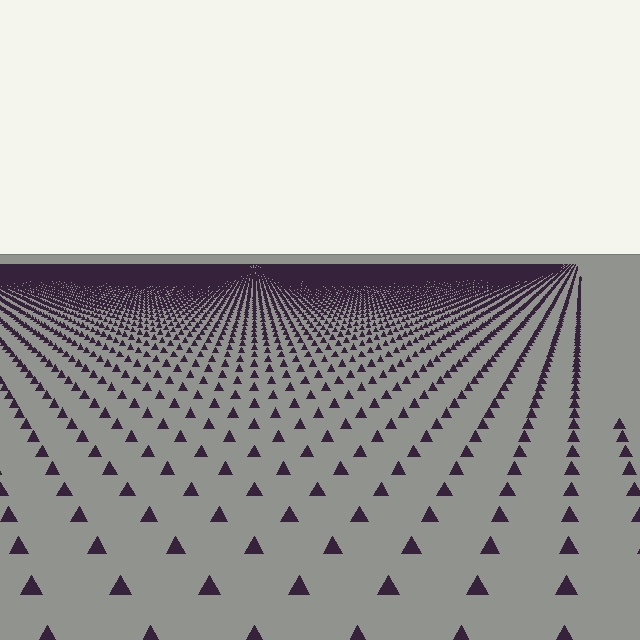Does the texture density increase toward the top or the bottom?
Density increases toward the top.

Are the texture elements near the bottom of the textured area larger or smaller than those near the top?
Larger. Near the bottom, elements are closer to the viewer and appear at a bigger on-screen size.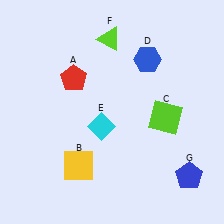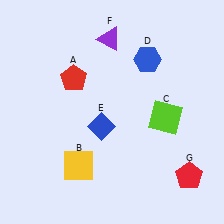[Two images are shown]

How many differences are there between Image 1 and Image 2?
There are 3 differences between the two images.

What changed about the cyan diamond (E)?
In Image 1, E is cyan. In Image 2, it changed to blue.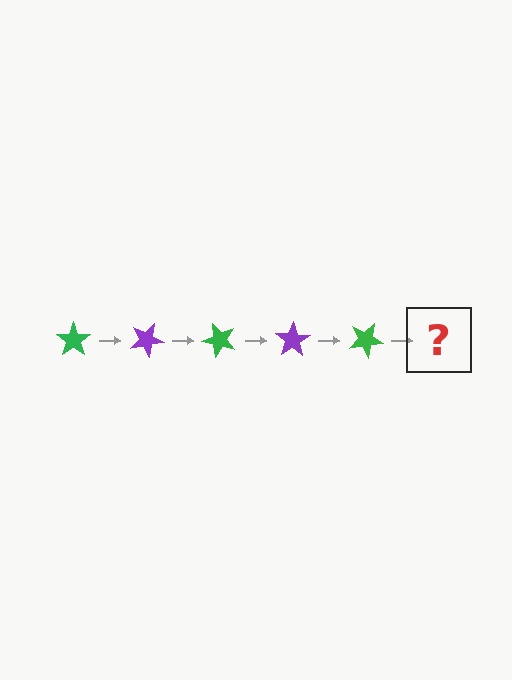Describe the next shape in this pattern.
It should be a purple star, rotated 125 degrees from the start.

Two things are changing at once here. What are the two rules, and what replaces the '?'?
The two rules are that it rotates 25 degrees each step and the color cycles through green and purple. The '?' should be a purple star, rotated 125 degrees from the start.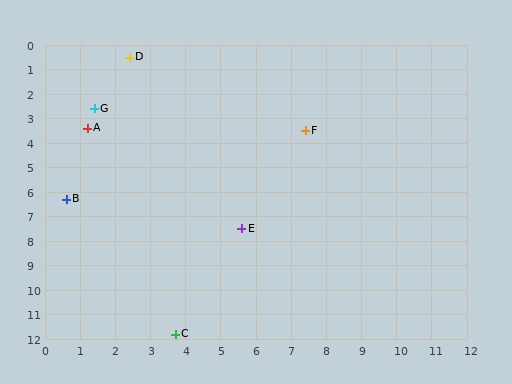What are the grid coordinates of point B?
Point B is at approximately (0.6, 6.3).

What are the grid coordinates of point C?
Point C is at approximately (3.7, 11.8).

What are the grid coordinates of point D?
Point D is at approximately (2.4, 0.5).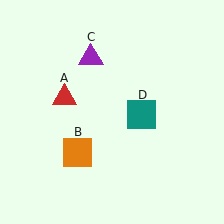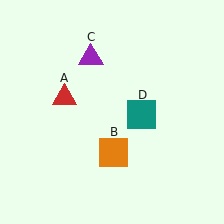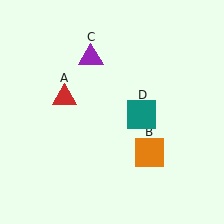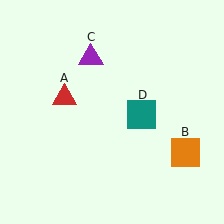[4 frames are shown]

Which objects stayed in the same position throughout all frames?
Red triangle (object A) and purple triangle (object C) and teal square (object D) remained stationary.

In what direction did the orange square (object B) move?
The orange square (object B) moved right.